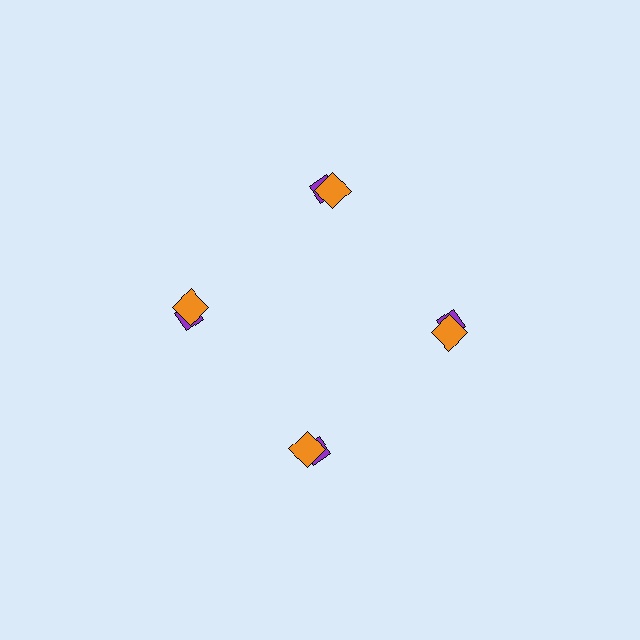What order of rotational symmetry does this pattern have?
This pattern has 4-fold rotational symmetry.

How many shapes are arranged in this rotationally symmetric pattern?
There are 8 shapes, arranged in 4 groups of 2.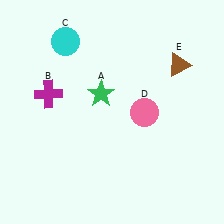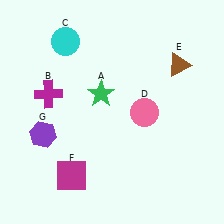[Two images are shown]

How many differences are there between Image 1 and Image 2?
There are 2 differences between the two images.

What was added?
A magenta square (F), a purple hexagon (G) were added in Image 2.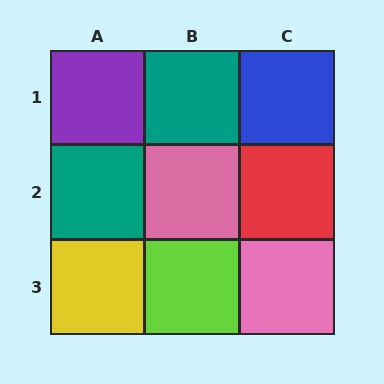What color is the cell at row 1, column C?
Blue.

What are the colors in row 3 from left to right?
Yellow, lime, pink.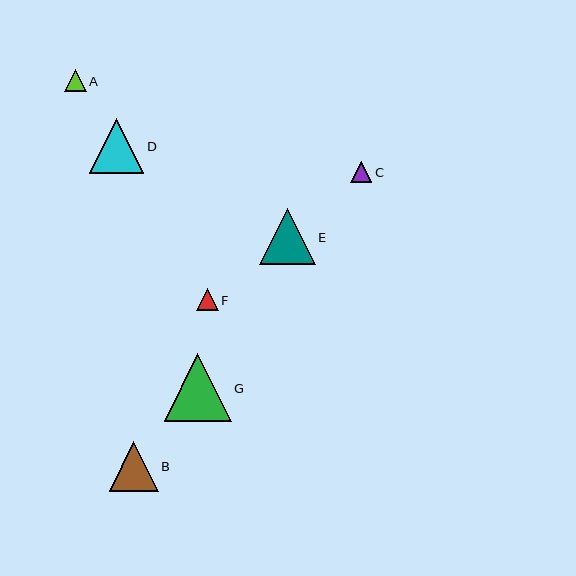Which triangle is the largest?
Triangle G is the largest with a size of approximately 67 pixels.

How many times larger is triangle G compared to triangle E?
Triangle G is approximately 1.2 times the size of triangle E.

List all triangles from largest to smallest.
From largest to smallest: G, E, D, B, A, F, C.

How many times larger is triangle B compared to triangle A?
Triangle B is approximately 2.2 times the size of triangle A.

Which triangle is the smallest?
Triangle C is the smallest with a size of approximately 21 pixels.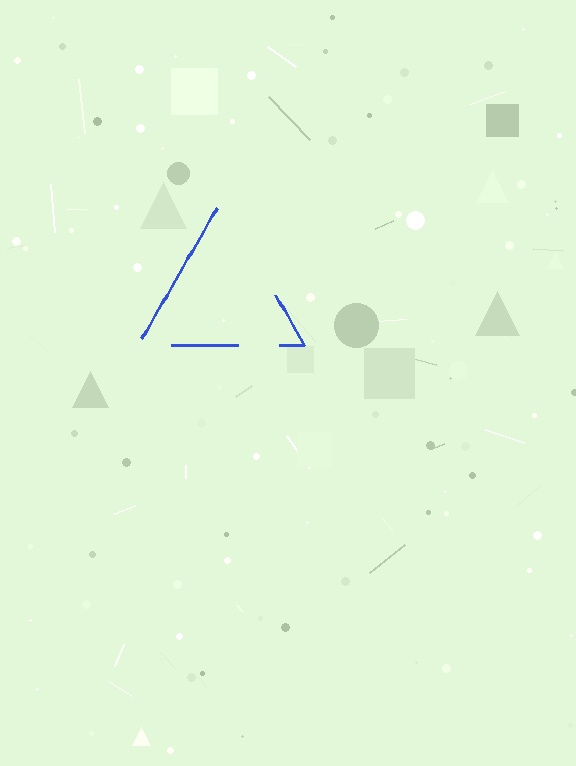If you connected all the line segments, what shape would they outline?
They would outline a triangle.